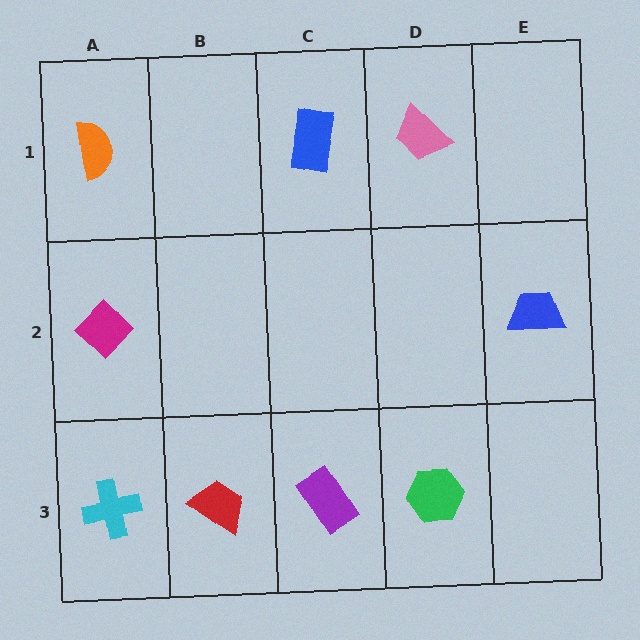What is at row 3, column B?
A red trapezoid.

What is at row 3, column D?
A green hexagon.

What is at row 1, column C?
A blue rectangle.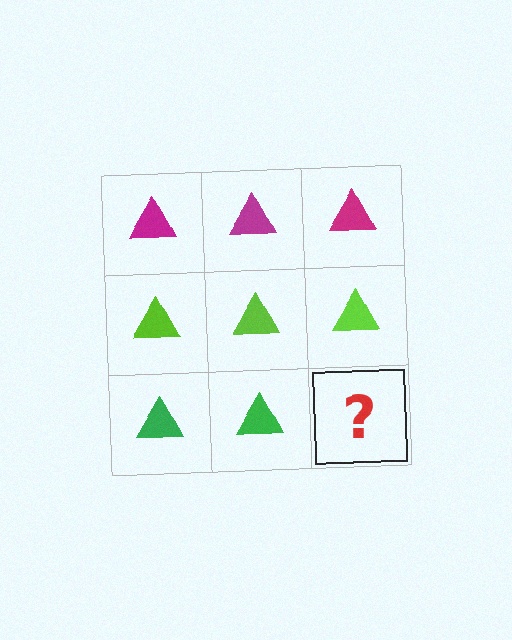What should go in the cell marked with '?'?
The missing cell should contain a green triangle.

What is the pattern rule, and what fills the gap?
The rule is that each row has a consistent color. The gap should be filled with a green triangle.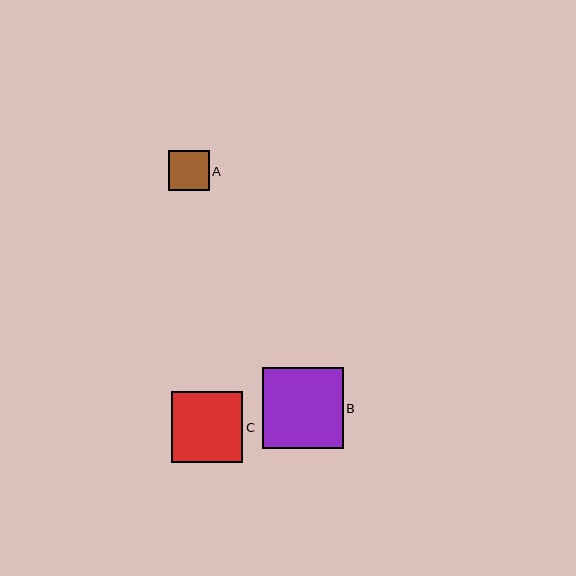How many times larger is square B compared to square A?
Square B is approximately 2.0 times the size of square A.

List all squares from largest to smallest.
From largest to smallest: B, C, A.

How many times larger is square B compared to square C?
Square B is approximately 1.1 times the size of square C.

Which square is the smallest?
Square A is the smallest with a size of approximately 40 pixels.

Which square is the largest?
Square B is the largest with a size of approximately 81 pixels.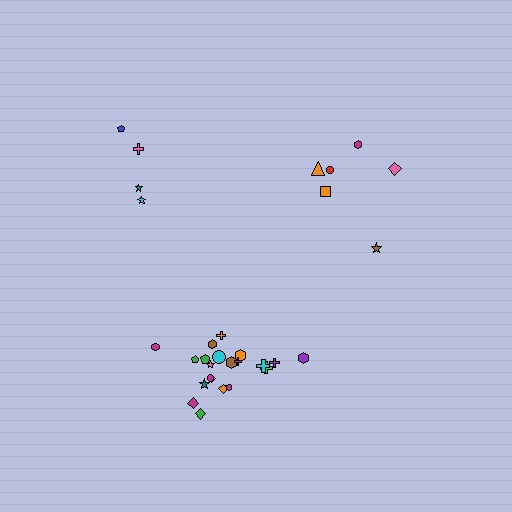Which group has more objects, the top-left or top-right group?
The top-right group.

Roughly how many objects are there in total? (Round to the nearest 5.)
Roughly 30 objects in total.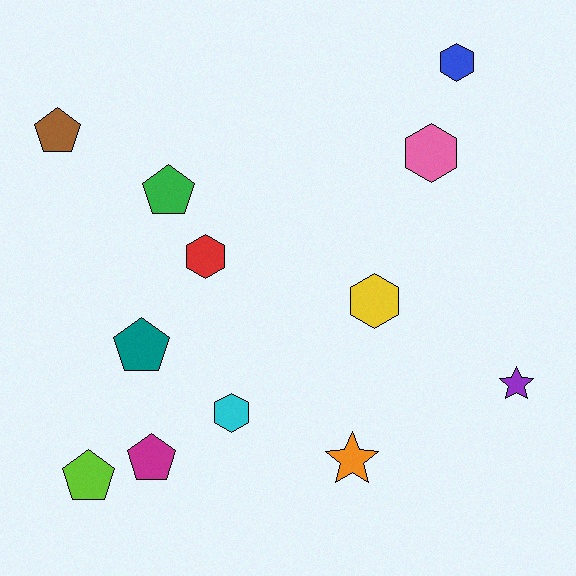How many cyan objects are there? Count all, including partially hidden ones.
There is 1 cyan object.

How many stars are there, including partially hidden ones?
There are 2 stars.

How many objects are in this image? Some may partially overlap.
There are 12 objects.